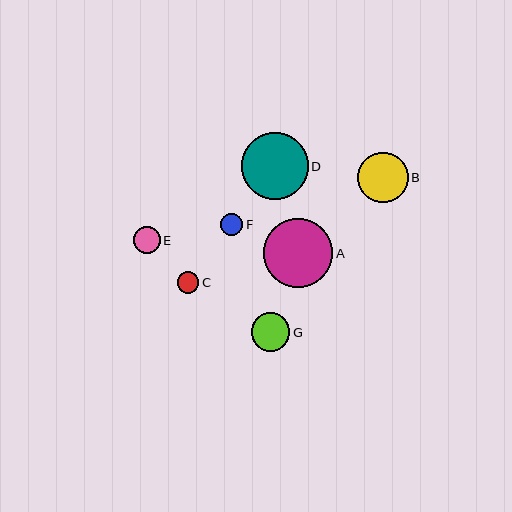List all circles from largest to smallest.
From largest to smallest: A, D, B, G, E, F, C.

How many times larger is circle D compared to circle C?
Circle D is approximately 3.1 times the size of circle C.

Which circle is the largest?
Circle A is the largest with a size of approximately 70 pixels.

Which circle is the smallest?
Circle C is the smallest with a size of approximately 22 pixels.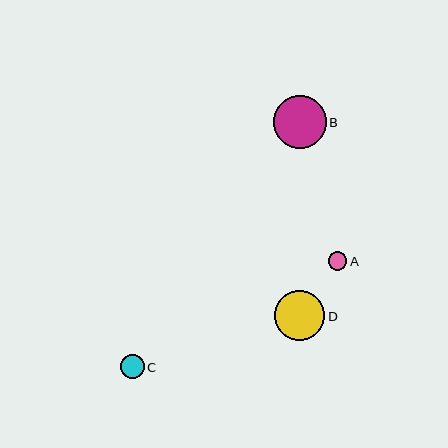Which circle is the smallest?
Circle A is the smallest with a size of approximately 19 pixels.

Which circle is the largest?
Circle B is the largest with a size of approximately 53 pixels.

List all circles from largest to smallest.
From largest to smallest: B, D, C, A.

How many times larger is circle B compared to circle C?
Circle B is approximately 2.3 times the size of circle C.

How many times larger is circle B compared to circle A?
Circle B is approximately 2.8 times the size of circle A.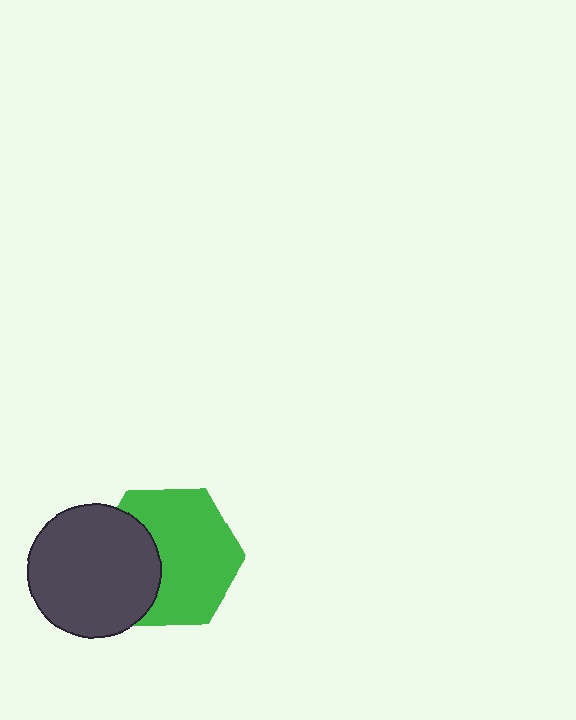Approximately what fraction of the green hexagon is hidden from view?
Roughly 33% of the green hexagon is hidden behind the dark gray circle.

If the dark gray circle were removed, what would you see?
You would see the complete green hexagon.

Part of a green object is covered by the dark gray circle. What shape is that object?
It is a hexagon.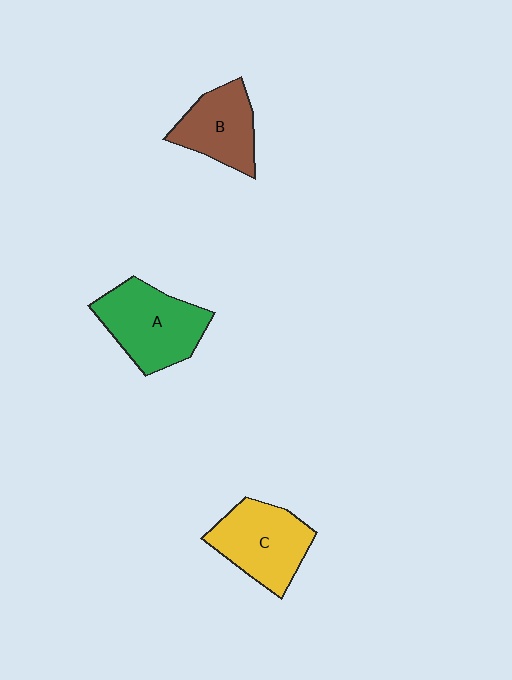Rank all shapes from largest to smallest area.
From largest to smallest: A (green), C (yellow), B (brown).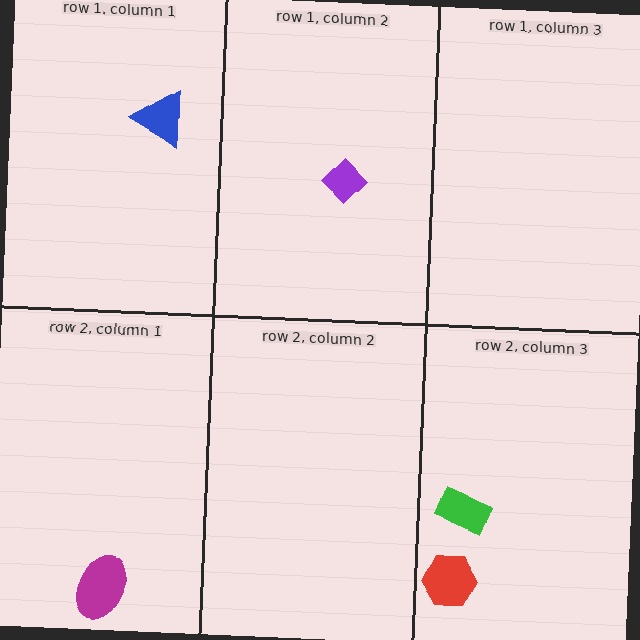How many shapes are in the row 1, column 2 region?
1.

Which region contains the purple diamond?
The row 1, column 2 region.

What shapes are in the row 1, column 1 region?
The blue triangle.